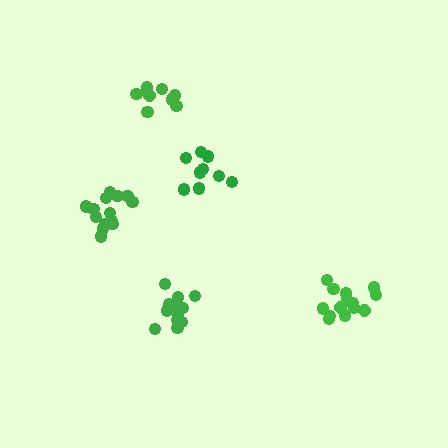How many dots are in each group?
Group 1: 8 dots, Group 2: 14 dots, Group 3: 9 dots, Group 4: 14 dots, Group 5: 12 dots (57 total).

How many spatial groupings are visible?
There are 5 spatial groupings.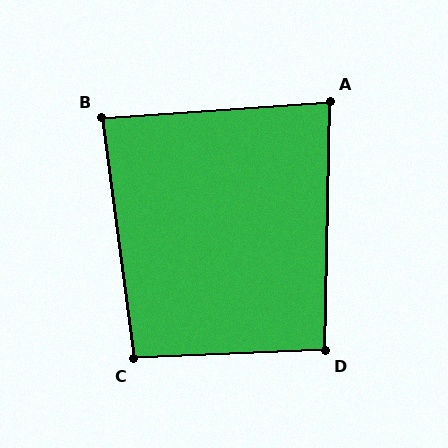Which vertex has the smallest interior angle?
A, at approximately 85 degrees.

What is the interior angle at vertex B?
Approximately 86 degrees (approximately right).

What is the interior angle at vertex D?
Approximately 94 degrees (approximately right).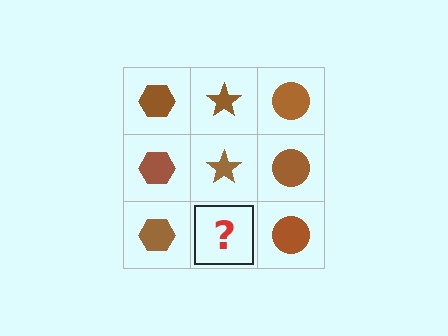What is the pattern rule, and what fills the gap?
The rule is that each column has a consistent shape. The gap should be filled with a brown star.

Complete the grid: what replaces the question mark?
The question mark should be replaced with a brown star.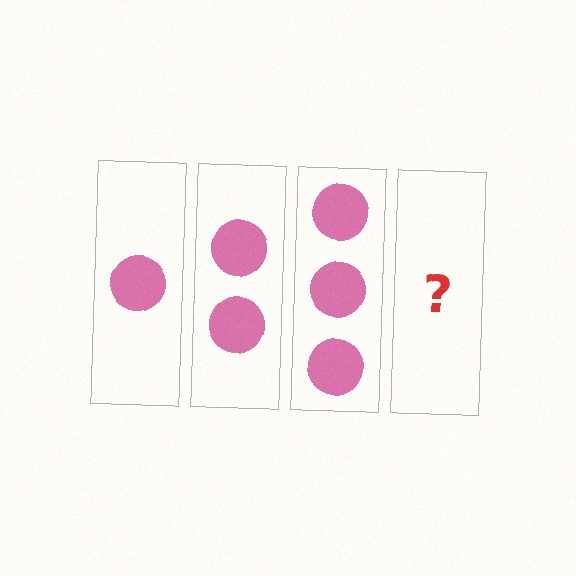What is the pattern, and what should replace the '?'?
The pattern is that each step adds one more circle. The '?' should be 4 circles.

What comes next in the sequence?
The next element should be 4 circles.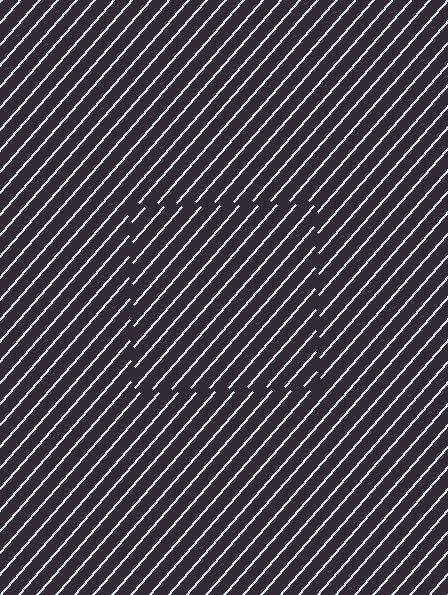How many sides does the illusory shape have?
4 sides — the line-ends trace a square.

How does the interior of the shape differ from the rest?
The interior of the shape contains the same grating, shifted by half a period — the contour is defined by the phase discontinuity where line-ends from the inner and outer gratings abut.